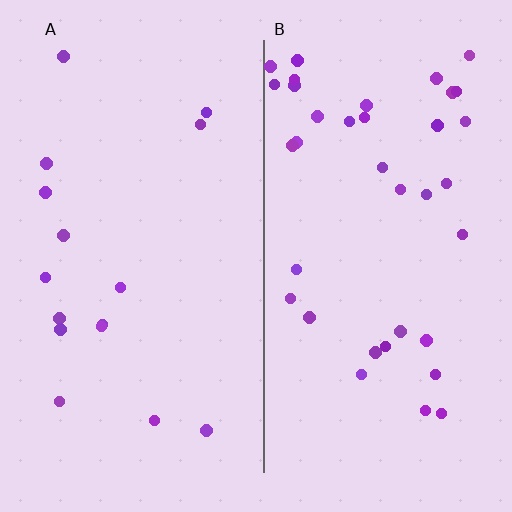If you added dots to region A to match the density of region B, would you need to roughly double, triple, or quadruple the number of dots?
Approximately double.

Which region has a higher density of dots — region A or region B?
B (the right).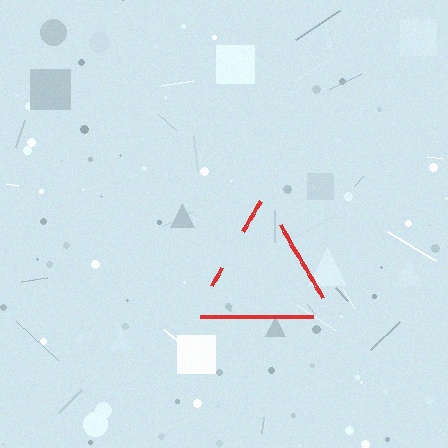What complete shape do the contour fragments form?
The contour fragments form a triangle.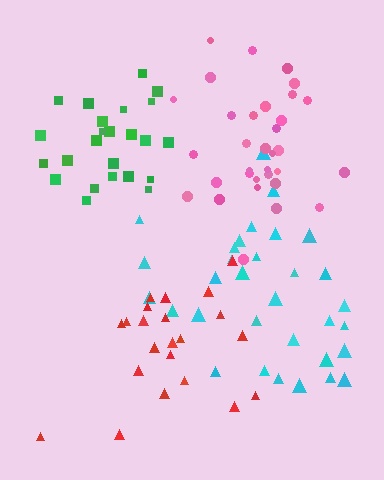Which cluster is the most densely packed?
Green.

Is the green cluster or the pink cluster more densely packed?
Green.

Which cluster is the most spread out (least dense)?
Red.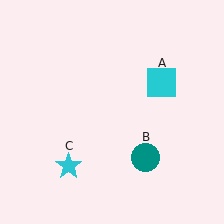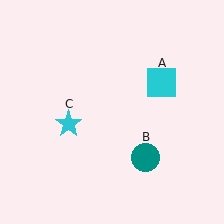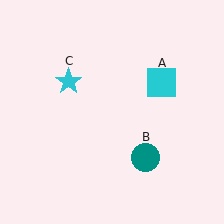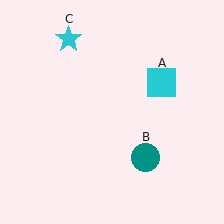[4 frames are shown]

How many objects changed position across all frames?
1 object changed position: cyan star (object C).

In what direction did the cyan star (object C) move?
The cyan star (object C) moved up.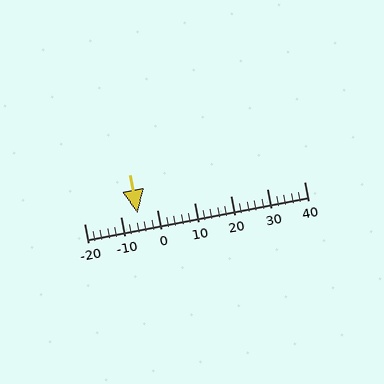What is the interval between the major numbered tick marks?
The major tick marks are spaced 10 units apart.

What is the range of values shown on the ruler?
The ruler shows values from -20 to 40.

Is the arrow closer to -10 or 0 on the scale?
The arrow is closer to -10.